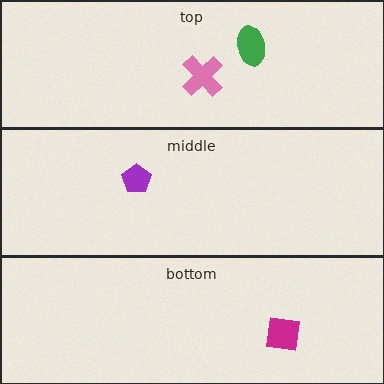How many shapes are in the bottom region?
1.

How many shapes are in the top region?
2.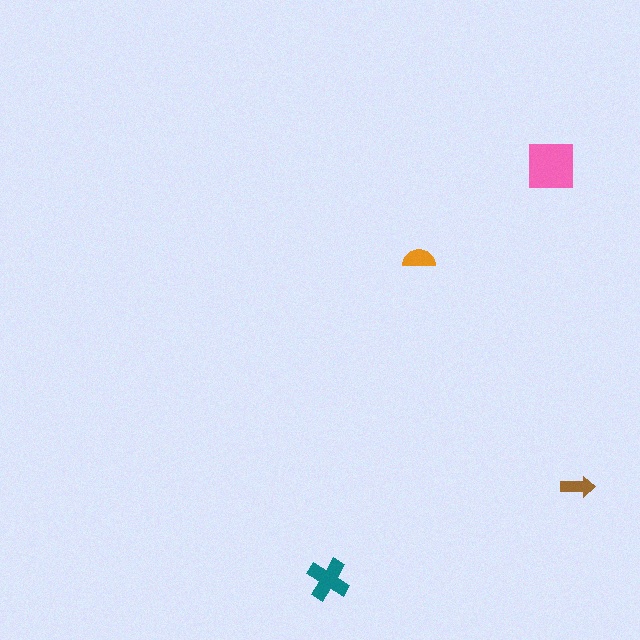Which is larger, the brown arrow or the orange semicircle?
The orange semicircle.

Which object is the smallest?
The brown arrow.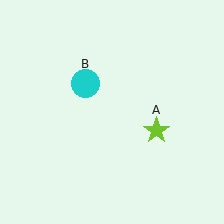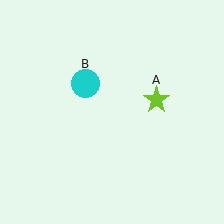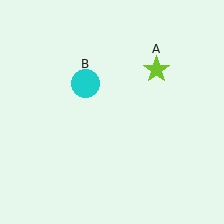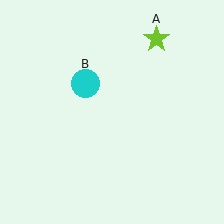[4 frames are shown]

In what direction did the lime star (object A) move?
The lime star (object A) moved up.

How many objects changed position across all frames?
1 object changed position: lime star (object A).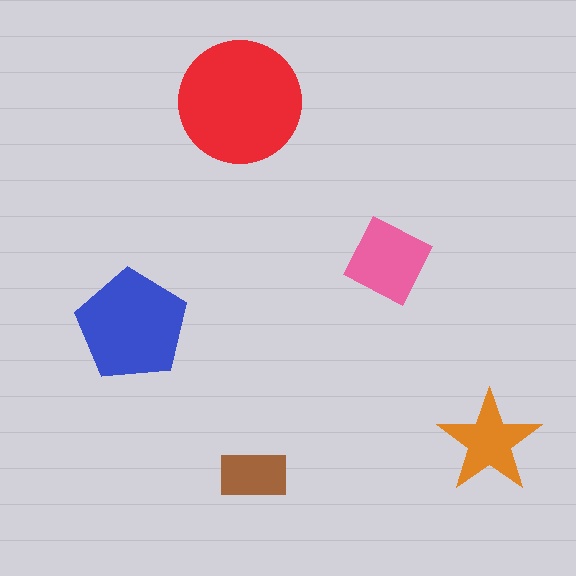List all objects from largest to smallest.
The red circle, the blue pentagon, the pink square, the orange star, the brown rectangle.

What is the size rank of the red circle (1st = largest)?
1st.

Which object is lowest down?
The brown rectangle is bottommost.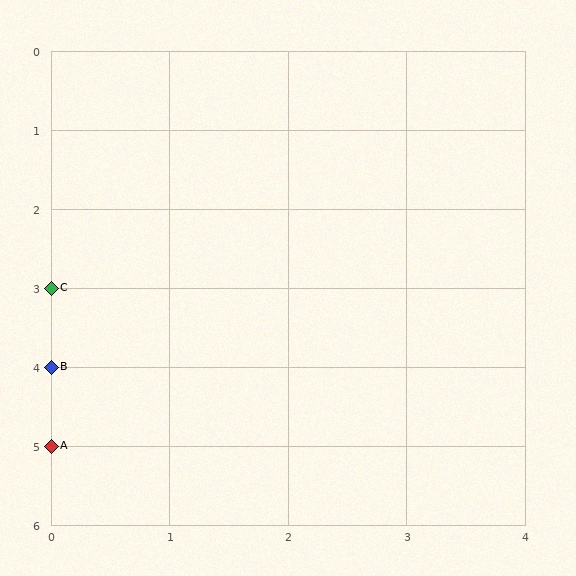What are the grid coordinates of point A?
Point A is at grid coordinates (0, 5).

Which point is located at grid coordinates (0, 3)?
Point C is at (0, 3).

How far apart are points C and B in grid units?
Points C and B are 1 row apart.